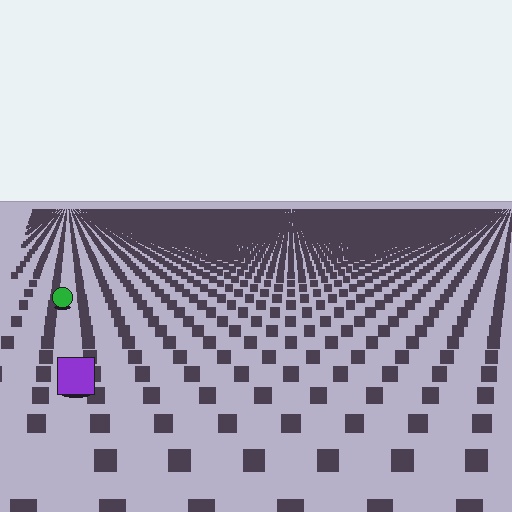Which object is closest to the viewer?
The purple square is closest. The texture marks near it are larger and more spread out.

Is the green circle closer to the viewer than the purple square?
No. The purple square is closer — you can tell from the texture gradient: the ground texture is coarser near it.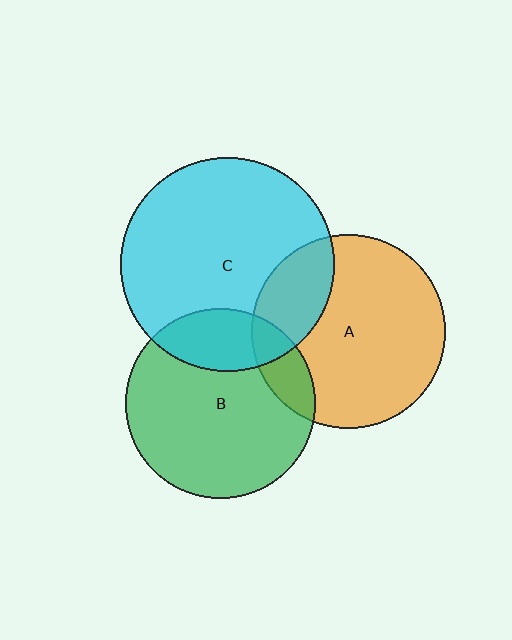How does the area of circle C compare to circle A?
Approximately 1.2 times.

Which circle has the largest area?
Circle C (cyan).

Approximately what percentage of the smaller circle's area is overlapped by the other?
Approximately 25%.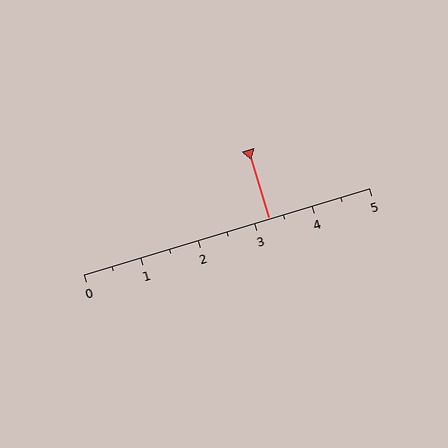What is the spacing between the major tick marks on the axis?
The major ticks are spaced 1 apart.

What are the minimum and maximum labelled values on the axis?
The axis runs from 0 to 5.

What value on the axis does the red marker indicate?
The marker indicates approximately 3.2.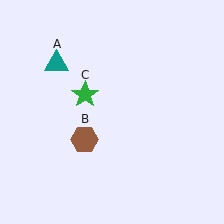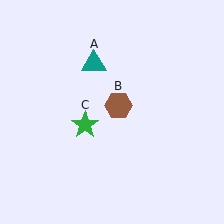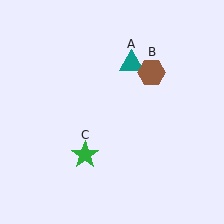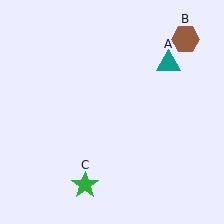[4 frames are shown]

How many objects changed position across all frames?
3 objects changed position: teal triangle (object A), brown hexagon (object B), green star (object C).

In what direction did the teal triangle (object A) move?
The teal triangle (object A) moved right.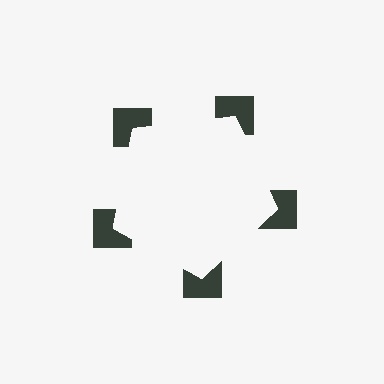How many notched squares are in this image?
There are 5 — one at each vertex of the illusory pentagon.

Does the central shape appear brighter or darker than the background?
It typically appears slightly brighter than the background, even though no actual brightness change is drawn.